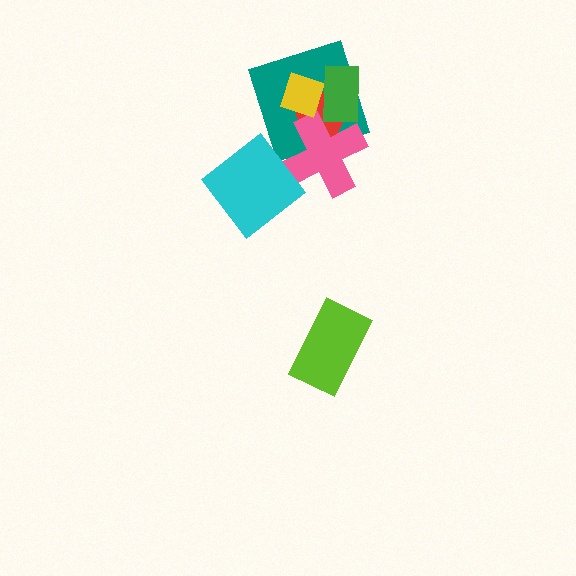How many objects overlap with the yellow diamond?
3 objects overlap with the yellow diamond.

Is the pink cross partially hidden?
Yes, it is partially covered by another shape.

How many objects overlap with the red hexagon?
4 objects overlap with the red hexagon.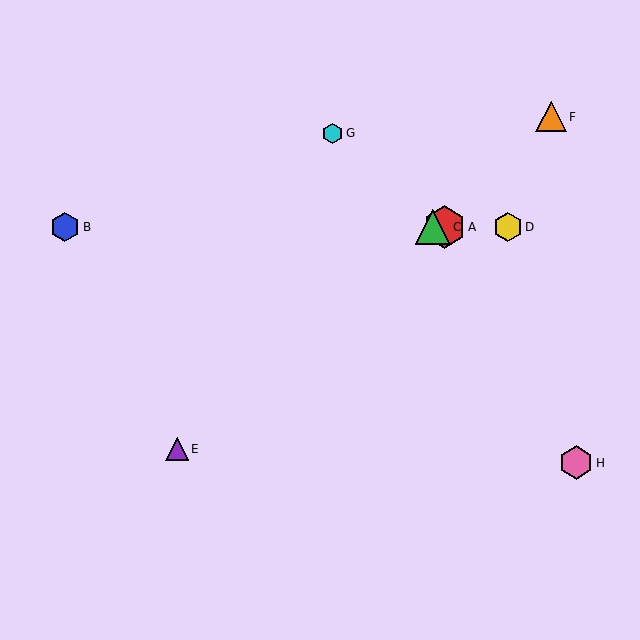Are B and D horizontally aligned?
Yes, both are at y≈227.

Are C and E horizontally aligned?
No, C is at y≈227 and E is at y≈449.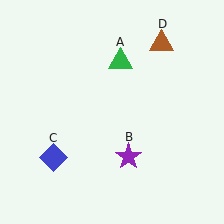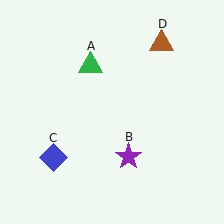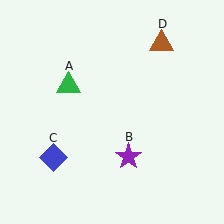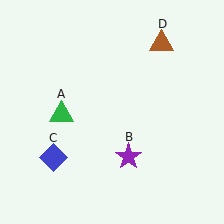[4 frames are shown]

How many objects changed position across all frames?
1 object changed position: green triangle (object A).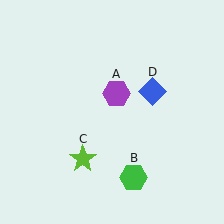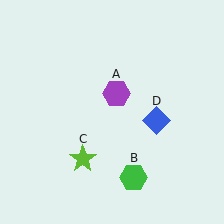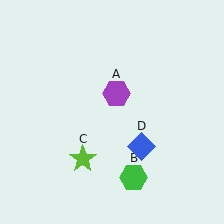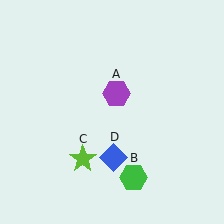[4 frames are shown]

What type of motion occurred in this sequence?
The blue diamond (object D) rotated clockwise around the center of the scene.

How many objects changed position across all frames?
1 object changed position: blue diamond (object D).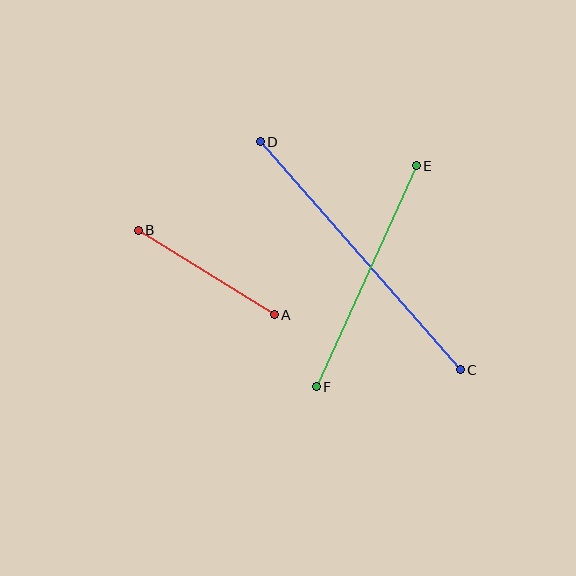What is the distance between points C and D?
The distance is approximately 303 pixels.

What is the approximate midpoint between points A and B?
The midpoint is at approximately (206, 273) pixels.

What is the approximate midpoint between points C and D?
The midpoint is at approximately (360, 256) pixels.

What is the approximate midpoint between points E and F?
The midpoint is at approximately (366, 276) pixels.